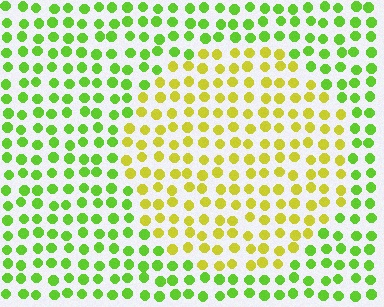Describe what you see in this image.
The image is filled with small lime elements in a uniform arrangement. A circle-shaped region is visible where the elements are tinted to a slightly different hue, forming a subtle color boundary.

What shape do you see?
I see a circle.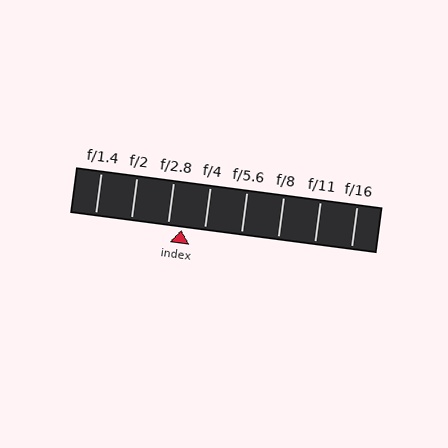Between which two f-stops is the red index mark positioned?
The index mark is between f/2.8 and f/4.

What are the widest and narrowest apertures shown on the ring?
The widest aperture shown is f/1.4 and the narrowest is f/16.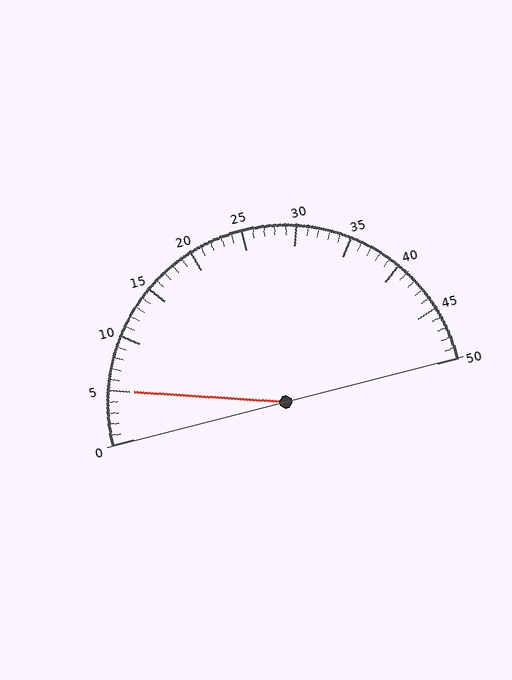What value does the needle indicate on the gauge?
The needle indicates approximately 5.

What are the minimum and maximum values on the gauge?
The gauge ranges from 0 to 50.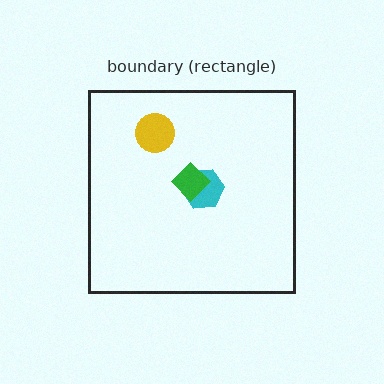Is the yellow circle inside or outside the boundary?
Inside.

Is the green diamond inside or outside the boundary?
Inside.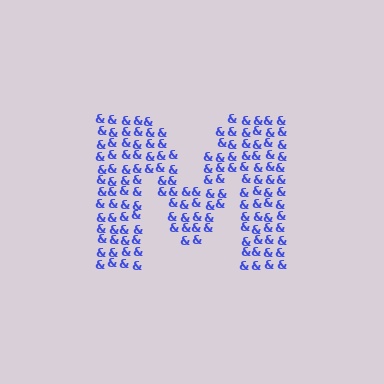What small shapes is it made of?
It is made of small ampersands.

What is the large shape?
The large shape is the letter M.